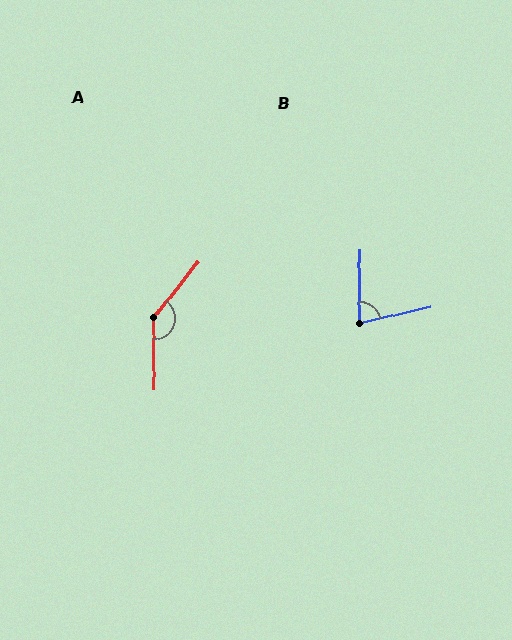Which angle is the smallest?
B, at approximately 78 degrees.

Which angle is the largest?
A, at approximately 140 degrees.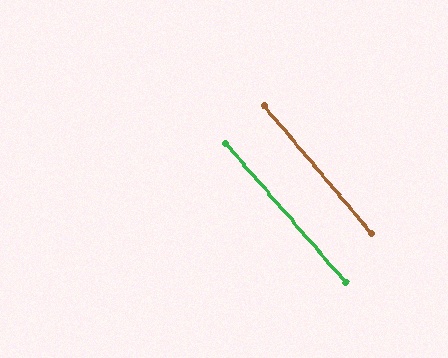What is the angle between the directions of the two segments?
Approximately 1 degree.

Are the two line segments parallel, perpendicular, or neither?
Parallel — their directions differ by only 0.7°.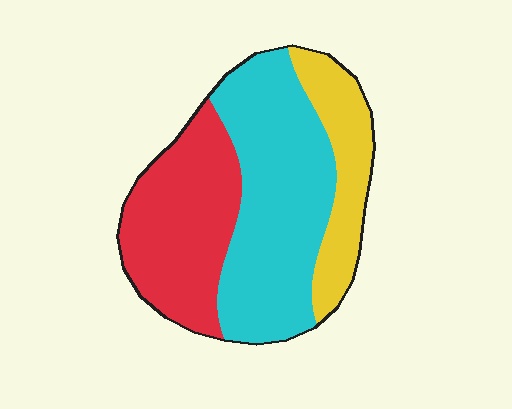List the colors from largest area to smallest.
From largest to smallest: cyan, red, yellow.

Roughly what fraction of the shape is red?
Red takes up about one third (1/3) of the shape.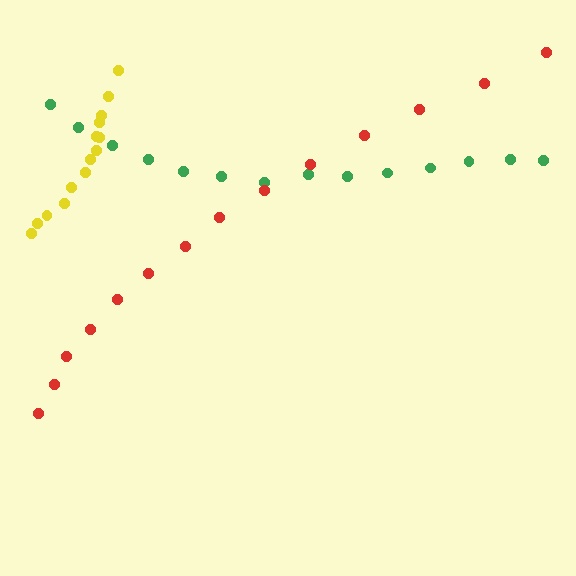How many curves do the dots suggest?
There are 3 distinct paths.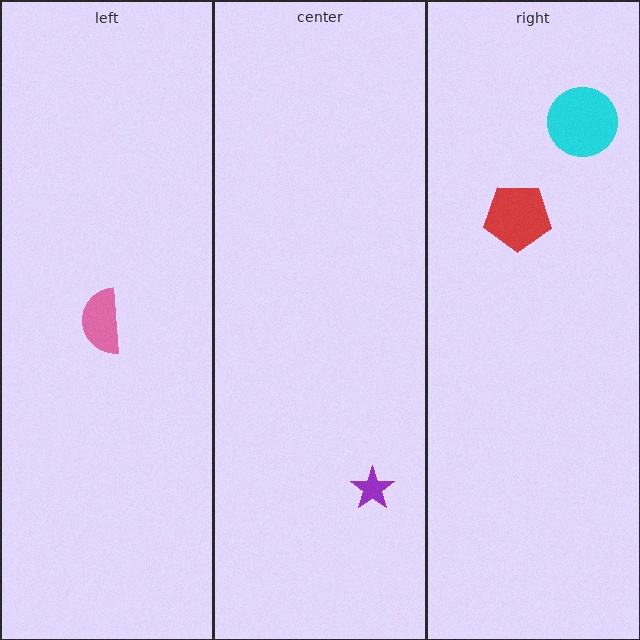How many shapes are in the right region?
2.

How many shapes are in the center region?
1.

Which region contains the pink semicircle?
The left region.